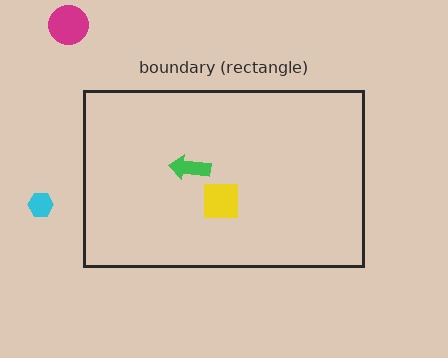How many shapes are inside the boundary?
2 inside, 2 outside.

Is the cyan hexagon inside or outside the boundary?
Outside.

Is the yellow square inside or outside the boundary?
Inside.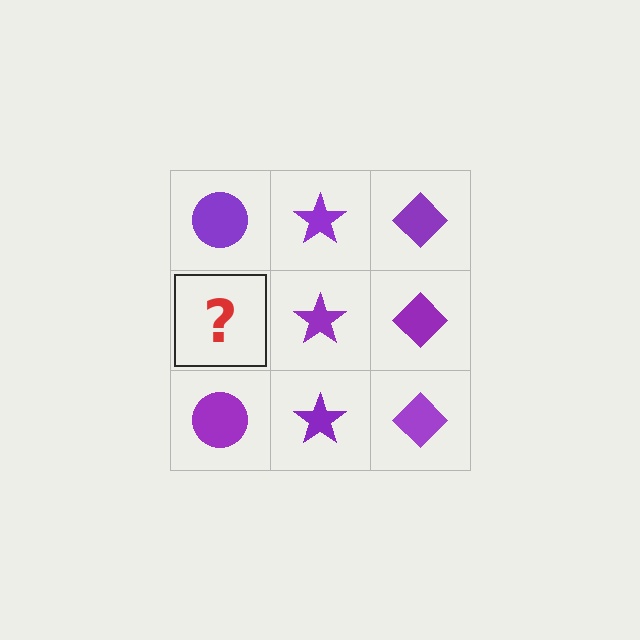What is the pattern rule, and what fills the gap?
The rule is that each column has a consistent shape. The gap should be filled with a purple circle.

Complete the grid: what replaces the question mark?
The question mark should be replaced with a purple circle.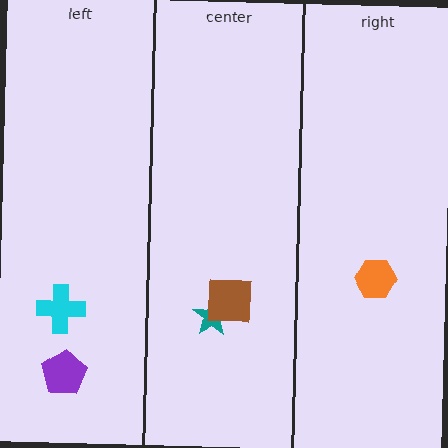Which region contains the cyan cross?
The left region.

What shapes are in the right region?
The orange hexagon.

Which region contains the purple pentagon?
The left region.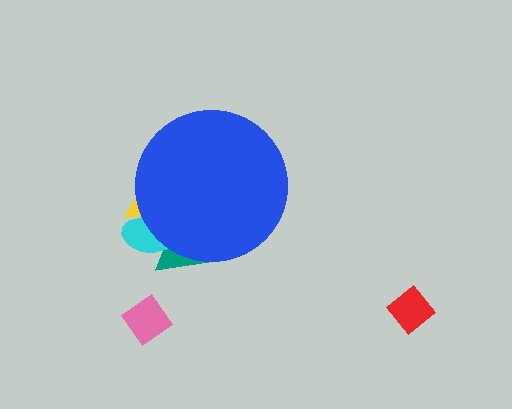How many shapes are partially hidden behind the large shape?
3 shapes are partially hidden.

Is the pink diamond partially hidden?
No, the pink diamond is fully visible.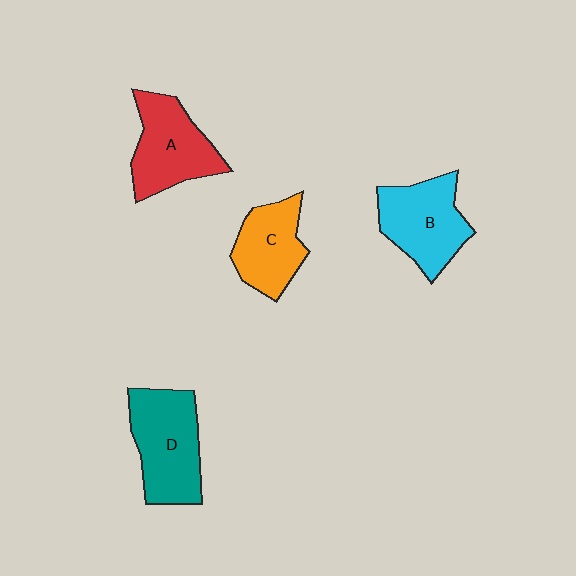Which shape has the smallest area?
Shape C (orange).